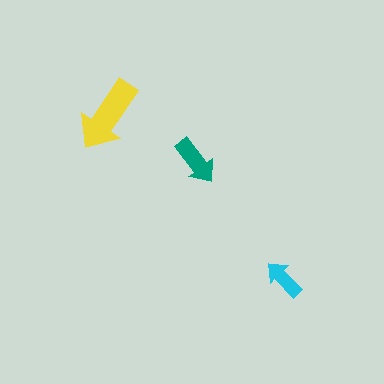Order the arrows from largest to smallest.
the yellow one, the teal one, the cyan one.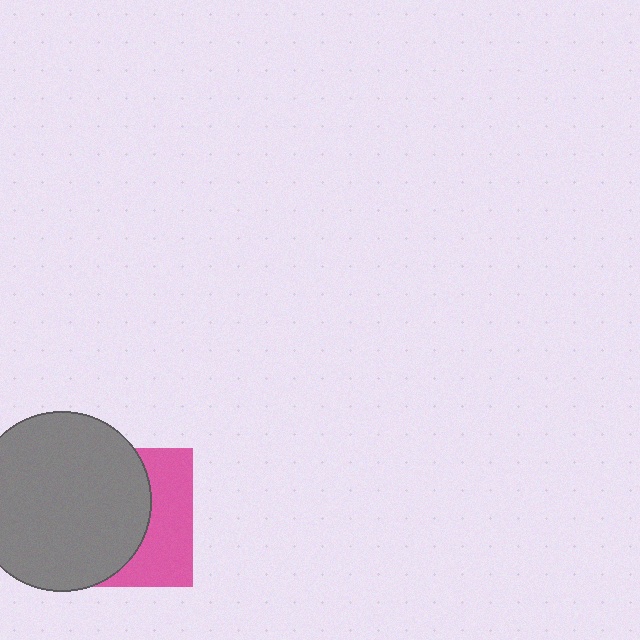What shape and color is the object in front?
The object in front is a gray circle.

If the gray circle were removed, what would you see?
You would see the complete pink square.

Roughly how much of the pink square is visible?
A small part of it is visible (roughly 39%).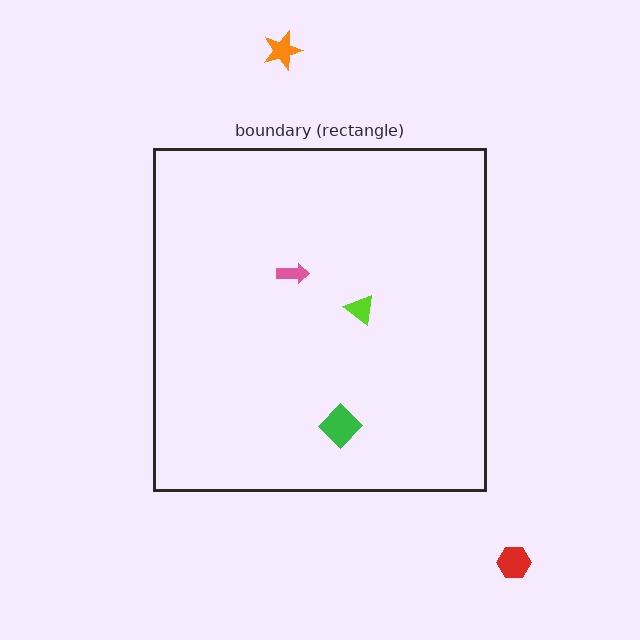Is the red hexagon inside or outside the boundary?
Outside.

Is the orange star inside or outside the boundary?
Outside.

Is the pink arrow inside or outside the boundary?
Inside.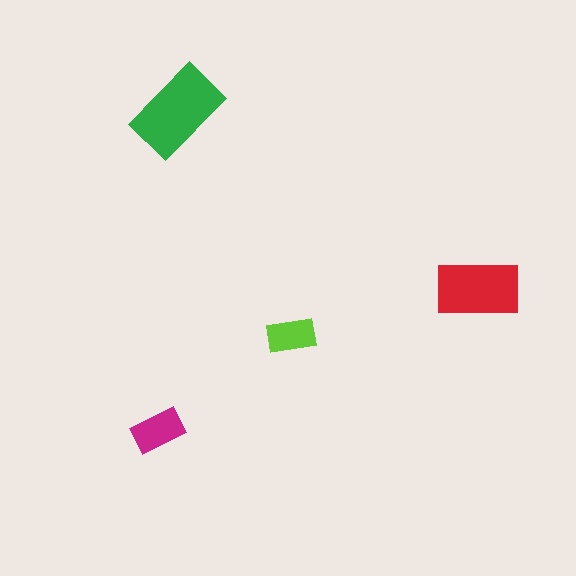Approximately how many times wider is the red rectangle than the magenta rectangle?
About 1.5 times wider.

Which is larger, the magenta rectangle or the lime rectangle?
The magenta one.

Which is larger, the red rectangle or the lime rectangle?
The red one.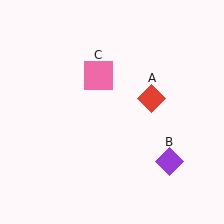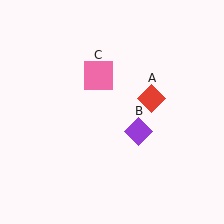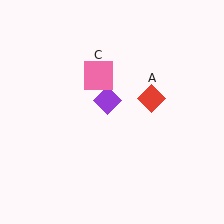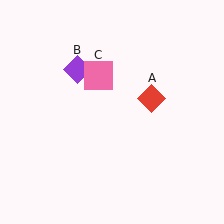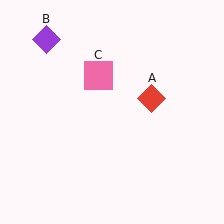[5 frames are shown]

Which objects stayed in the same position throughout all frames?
Red diamond (object A) and pink square (object C) remained stationary.